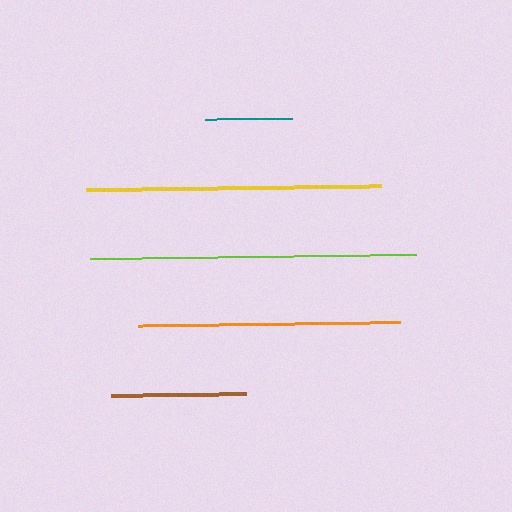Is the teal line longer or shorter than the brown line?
The brown line is longer than the teal line.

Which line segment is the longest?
The lime line is the longest at approximately 326 pixels.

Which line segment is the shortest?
The teal line is the shortest at approximately 88 pixels.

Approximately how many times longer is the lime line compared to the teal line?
The lime line is approximately 3.7 times the length of the teal line.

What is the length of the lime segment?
The lime segment is approximately 326 pixels long.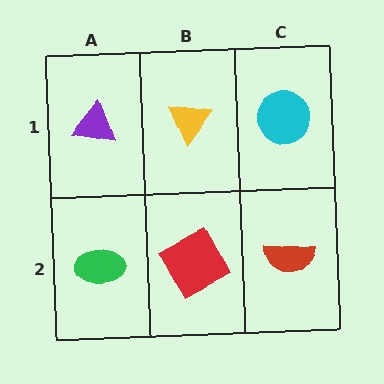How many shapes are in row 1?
3 shapes.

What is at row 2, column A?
A green ellipse.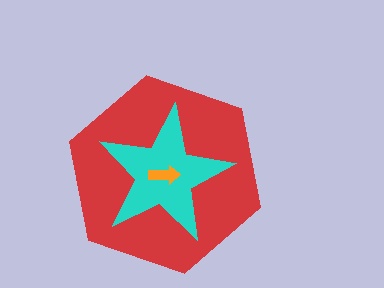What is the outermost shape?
The red hexagon.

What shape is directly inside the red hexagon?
The cyan star.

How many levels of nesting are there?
3.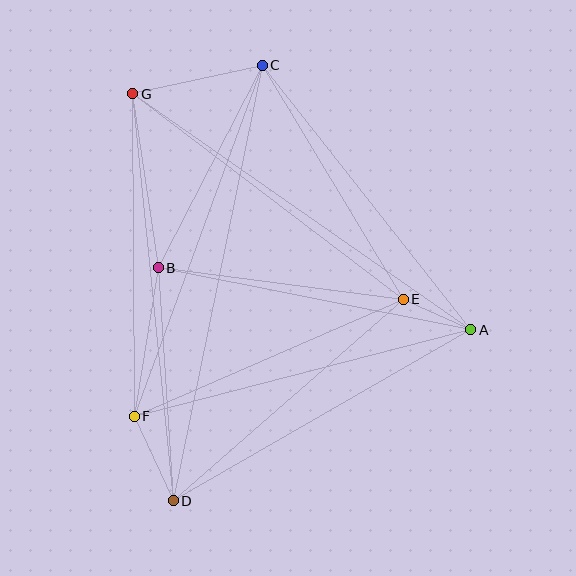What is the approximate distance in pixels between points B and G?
The distance between B and G is approximately 176 pixels.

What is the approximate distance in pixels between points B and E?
The distance between B and E is approximately 247 pixels.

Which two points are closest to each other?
Points A and E are closest to each other.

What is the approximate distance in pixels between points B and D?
The distance between B and D is approximately 233 pixels.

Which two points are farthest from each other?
Points C and D are farthest from each other.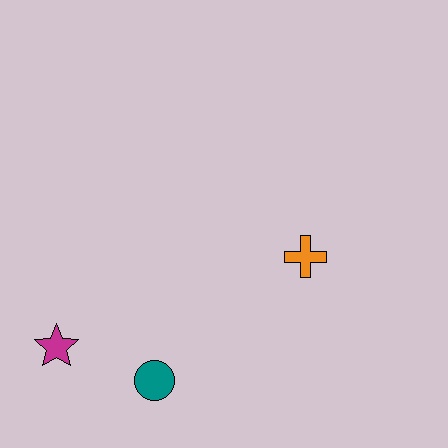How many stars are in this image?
There is 1 star.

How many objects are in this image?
There are 3 objects.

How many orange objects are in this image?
There is 1 orange object.